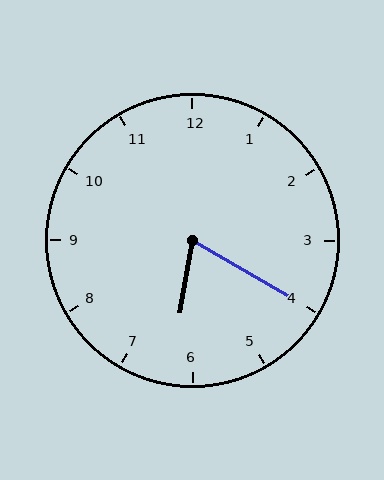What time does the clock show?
6:20.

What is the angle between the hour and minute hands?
Approximately 70 degrees.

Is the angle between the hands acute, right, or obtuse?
It is acute.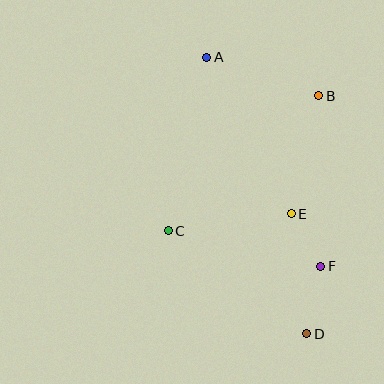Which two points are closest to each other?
Points E and F are closest to each other.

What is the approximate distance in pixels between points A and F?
The distance between A and F is approximately 238 pixels.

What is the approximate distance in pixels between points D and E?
The distance between D and E is approximately 121 pixels.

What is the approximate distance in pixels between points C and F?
The distance between C and F is approximately 157 pixels.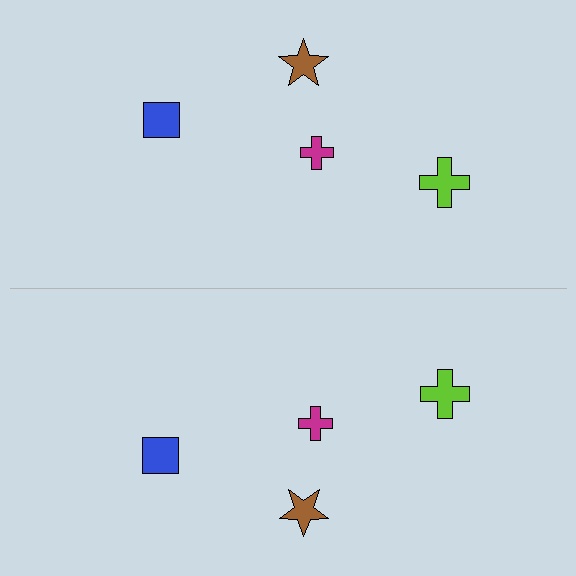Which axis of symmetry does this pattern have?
The pattern has a horizontal axis of symmetry running through the center of the image.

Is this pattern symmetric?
Yes, this pattern has bilateral (reflection) symmetry.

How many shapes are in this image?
There are 8 shapes in this image.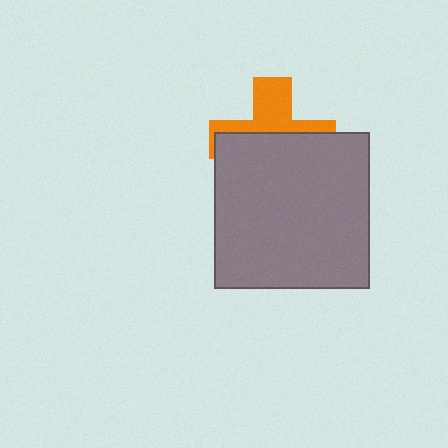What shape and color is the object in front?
The object in front is a gray square.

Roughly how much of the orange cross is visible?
A small part of it is visible (roughly 39%).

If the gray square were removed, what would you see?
You would see the complete orange cross.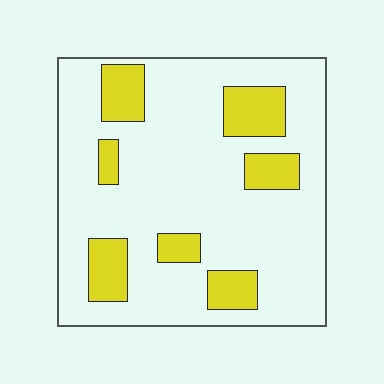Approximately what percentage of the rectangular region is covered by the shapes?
Approximately 20%.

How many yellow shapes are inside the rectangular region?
7.